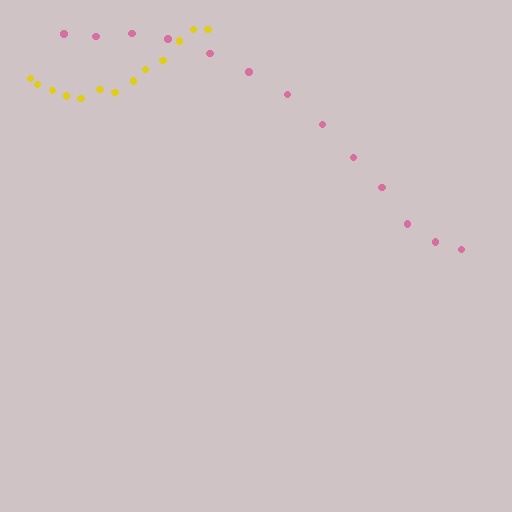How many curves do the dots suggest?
There are 2 distinct paths.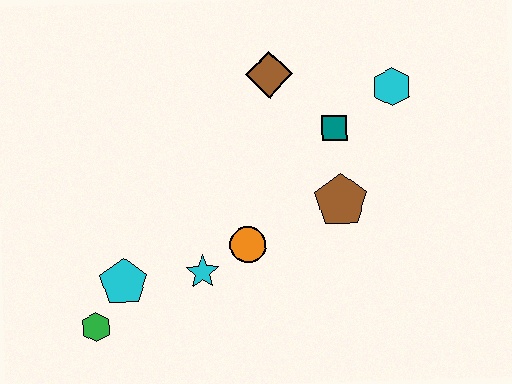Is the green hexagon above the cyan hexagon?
No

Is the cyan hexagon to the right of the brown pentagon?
Yes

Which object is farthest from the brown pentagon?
The green hexagon is farthest from the brown pentagon.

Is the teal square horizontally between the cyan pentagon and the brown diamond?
No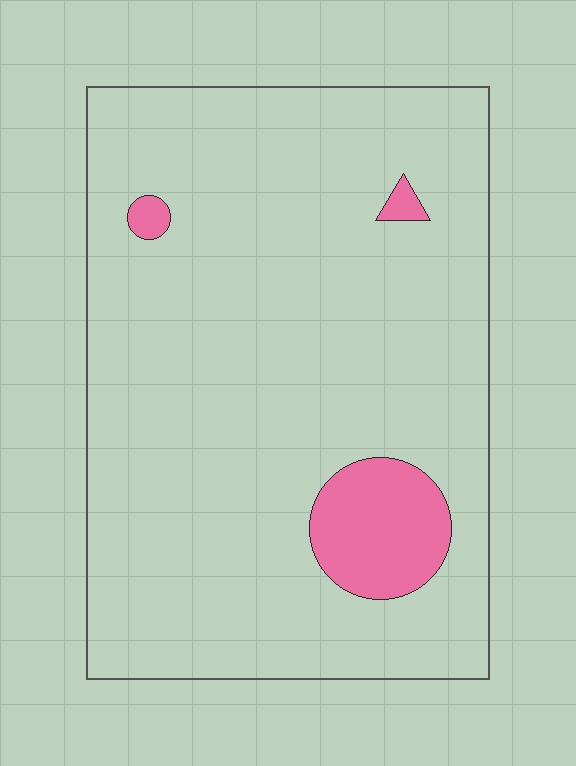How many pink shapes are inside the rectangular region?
3.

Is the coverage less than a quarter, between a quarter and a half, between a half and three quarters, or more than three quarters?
Less than a quarter.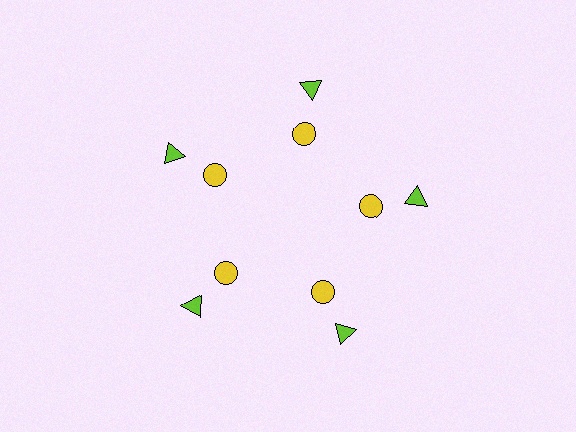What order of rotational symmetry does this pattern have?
This pattern has 5-fold rotational symmetry.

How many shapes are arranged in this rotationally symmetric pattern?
There are 10 shapes, arranged in 5 groups of 2.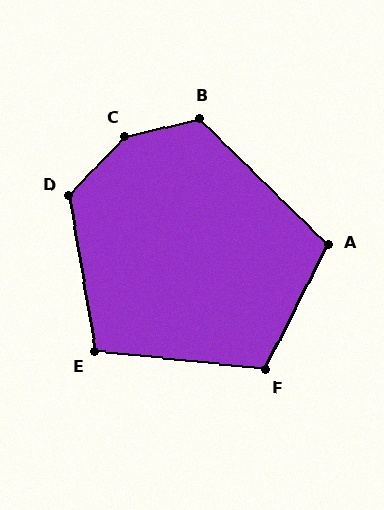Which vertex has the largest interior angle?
C, at approximately 146 degrees.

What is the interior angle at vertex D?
Approximately 127 degrees (obtuse).